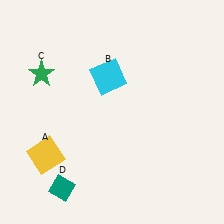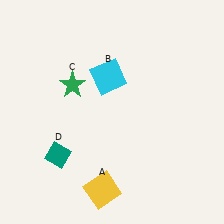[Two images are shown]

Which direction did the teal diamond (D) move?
The teal diamond (D) moved up.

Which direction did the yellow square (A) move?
The yellow square (A) moved right.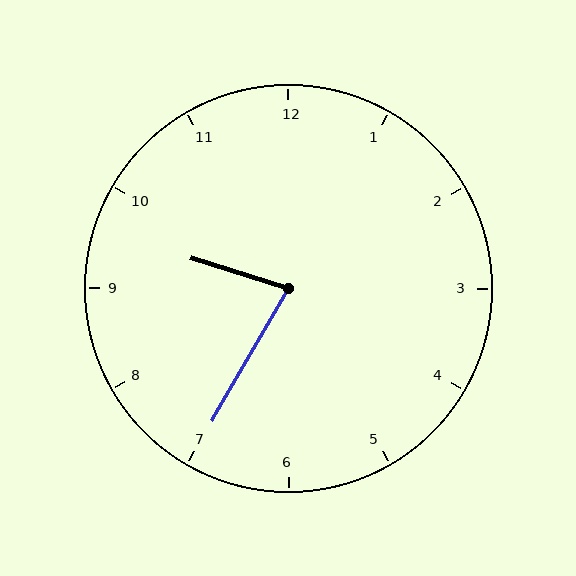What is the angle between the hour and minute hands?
Approximately 78 degrees.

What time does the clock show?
9:35.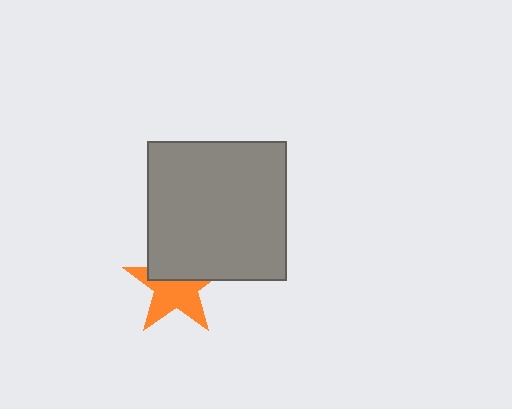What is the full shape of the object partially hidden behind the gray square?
The partially hidden object is an orange star.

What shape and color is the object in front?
The object in front is a gray square.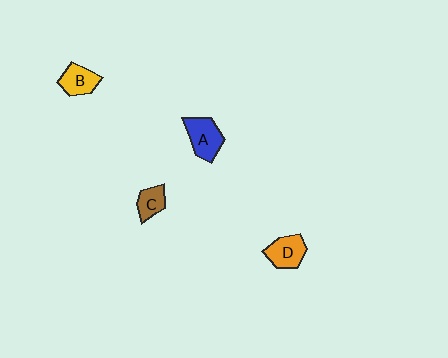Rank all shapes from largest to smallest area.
From largest to smallest: A (blue), D (orange), B (yellow), C (brown).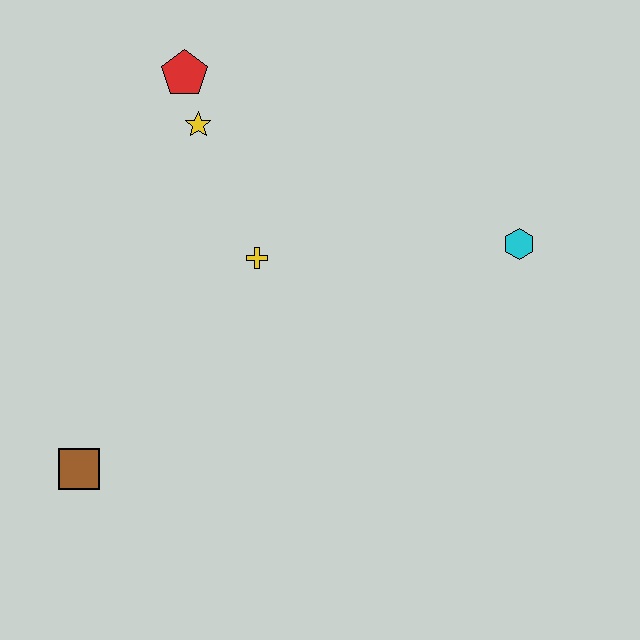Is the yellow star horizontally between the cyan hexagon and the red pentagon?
Yes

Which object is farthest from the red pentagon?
The brown square is farthest from the red pentagon.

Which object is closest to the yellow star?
The red pentagon is closest to the yellow star.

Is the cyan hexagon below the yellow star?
Yes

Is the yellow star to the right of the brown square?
Yes